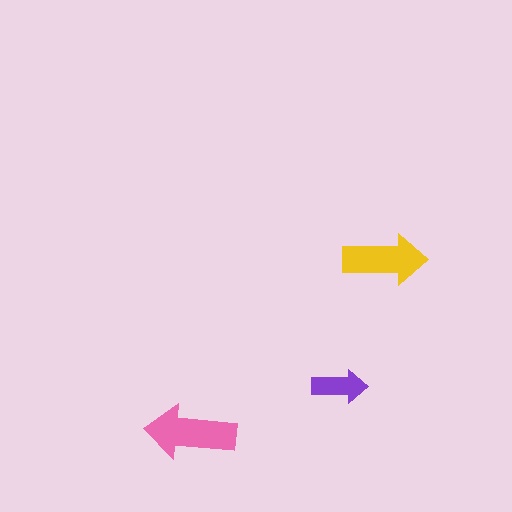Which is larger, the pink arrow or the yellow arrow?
The pink one.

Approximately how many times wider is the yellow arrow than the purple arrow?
About 1.5 times wider.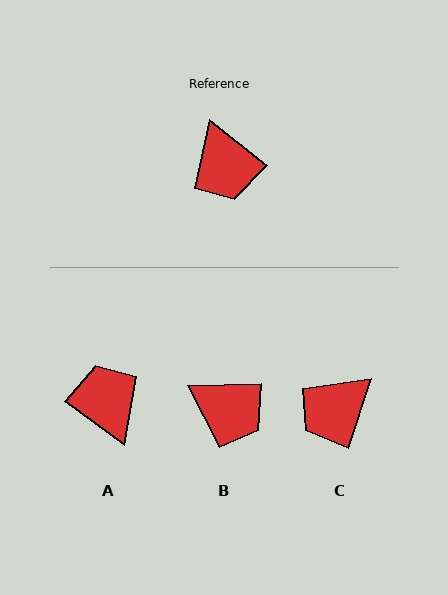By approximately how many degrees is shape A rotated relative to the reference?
Approximately 178 degrees clockwise.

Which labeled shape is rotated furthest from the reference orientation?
A, about 178 degrees away.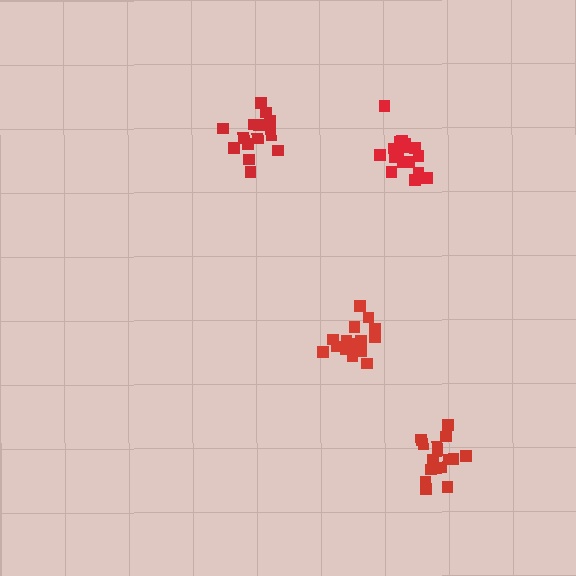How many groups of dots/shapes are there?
There are 4 groups.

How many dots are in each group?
Group 1: 18 dots, Group 2: 15 dots, Group 3: 16 dots, Group 4: 15 dots (64 total).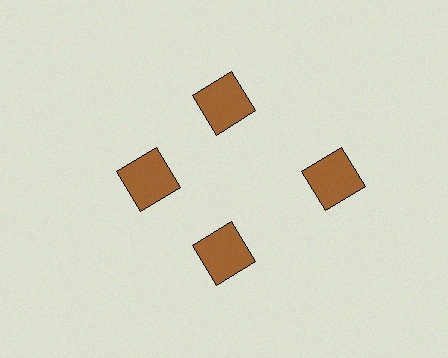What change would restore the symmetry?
The symmetry would be restored by moving it inward, back onto the ring so that all 4 squares sit at equal angles and equal distance from the center.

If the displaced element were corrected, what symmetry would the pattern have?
It would have 4-fold rotational symmetry — the pattern would map onto itself every 90 degrees.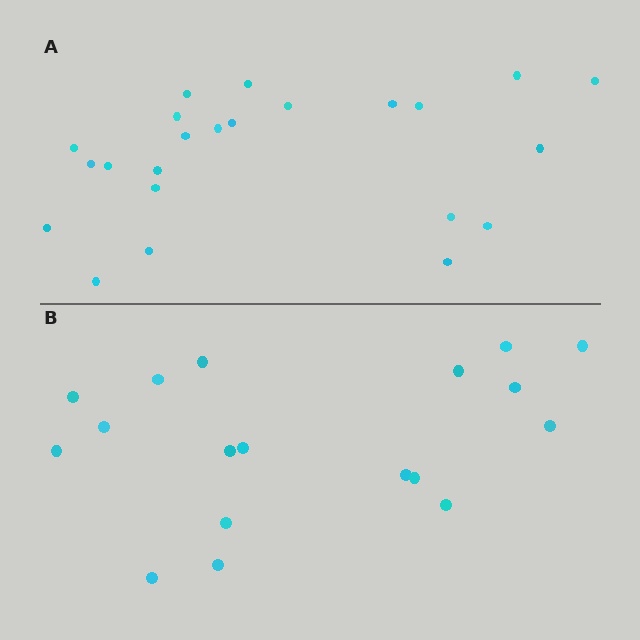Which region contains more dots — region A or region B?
Region A (the top region) has more dots.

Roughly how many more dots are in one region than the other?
Region A has about 5 more dots than region B.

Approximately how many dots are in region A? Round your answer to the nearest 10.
About 20 dots. (The exact count is 23, which rounds to 20.)